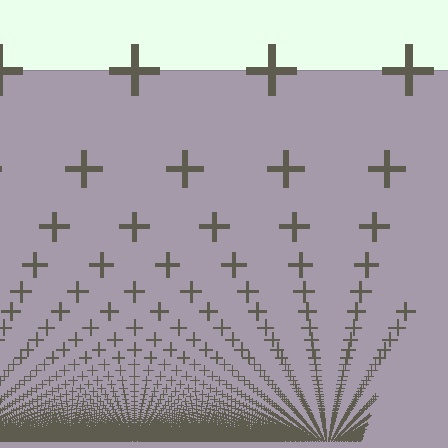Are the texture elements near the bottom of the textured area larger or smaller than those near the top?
Smaller. The gradient is inverted — elements near the bottom are smaller and denser.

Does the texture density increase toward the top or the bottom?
Density increases toward the bottom.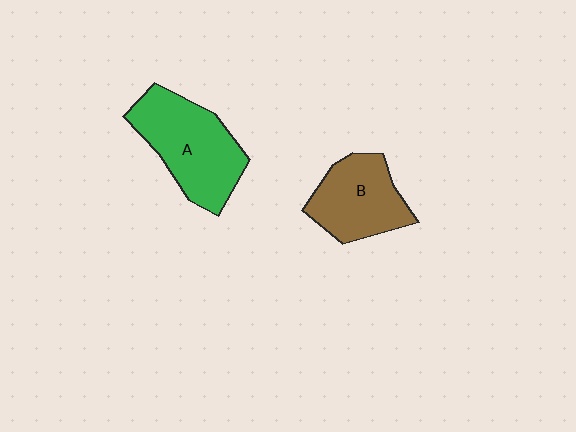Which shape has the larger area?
Shape A (green).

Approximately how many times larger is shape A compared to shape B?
Approximately 1.3 times.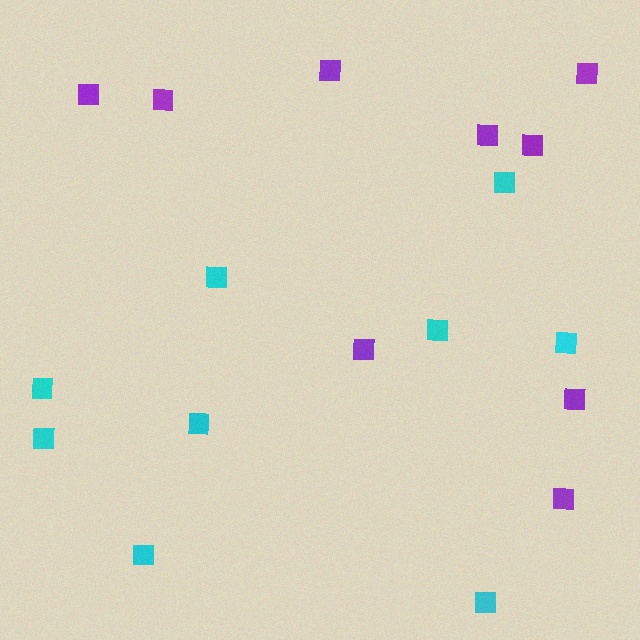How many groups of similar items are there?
There are 2 groups: one group of cyan squares (9) and one group of purple squares (9).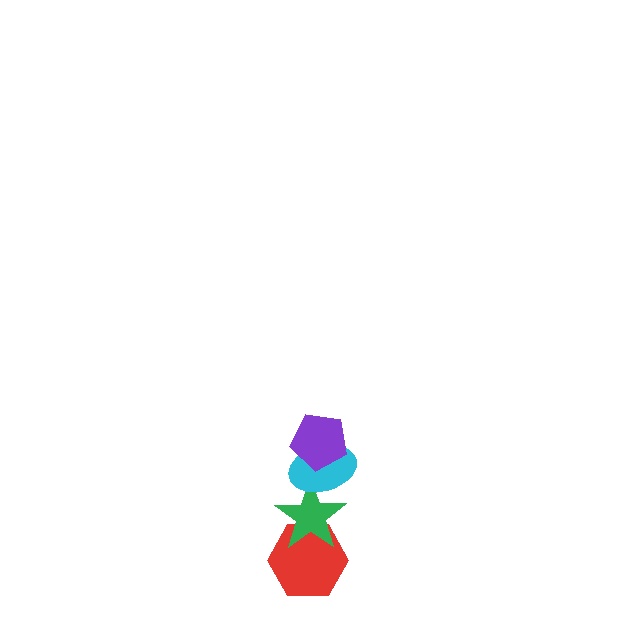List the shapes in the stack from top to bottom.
From top to bottom: the purple pentagon, the cyan ellipse, the green star, the red hexagon.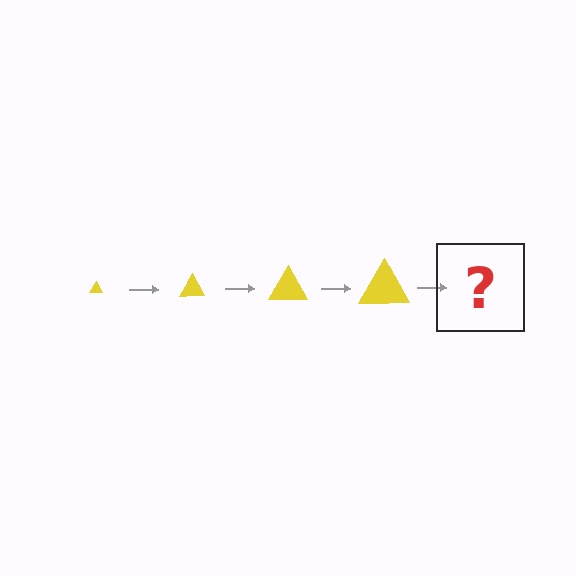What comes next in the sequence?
The next element should be a yellow triangle, larger than the previous one.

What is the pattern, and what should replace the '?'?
The pattern is that the triangle gets progressively larger each step. The '?' should be a yellow triangle, larger than the previous one.